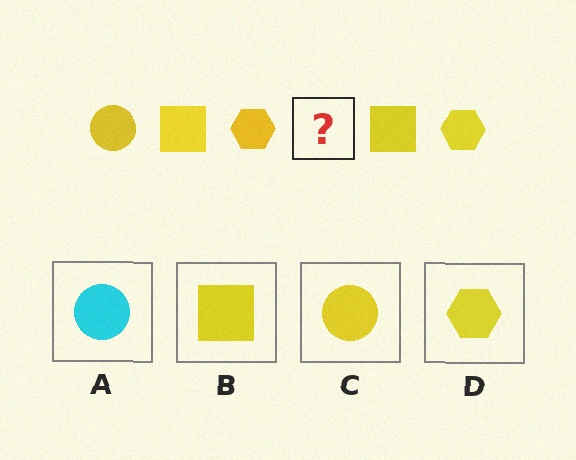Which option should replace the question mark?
Option C.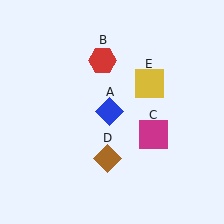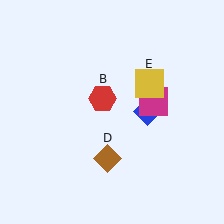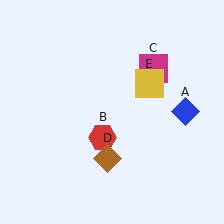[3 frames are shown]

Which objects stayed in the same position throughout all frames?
Brown diamond (object D) and yellow square (object E) remained stationary.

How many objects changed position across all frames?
3 objects changed position: blue diamond (object A), red hexagon (object B), magenta square (object C).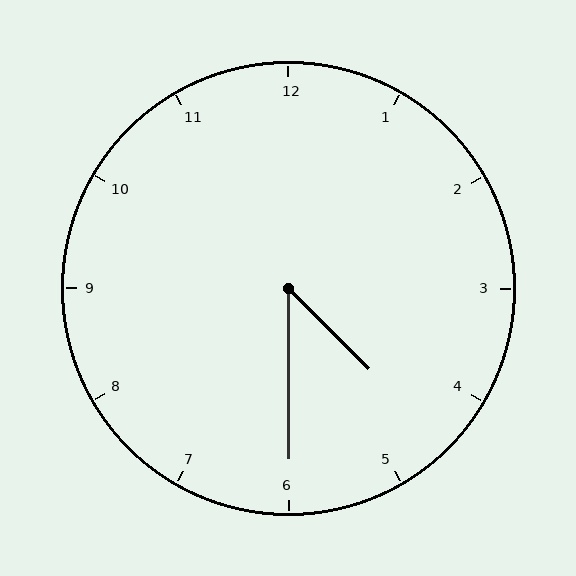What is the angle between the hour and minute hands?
Approximately 45 degrees.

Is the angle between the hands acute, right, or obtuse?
It is acute.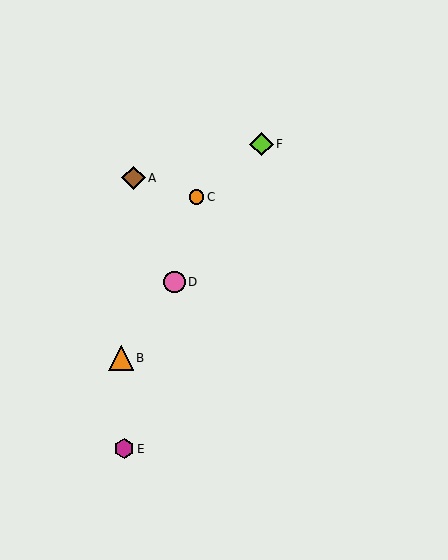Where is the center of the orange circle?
The center of the orange circle is at (197, 197).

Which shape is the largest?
The orange triangle (labeled B) is the largest.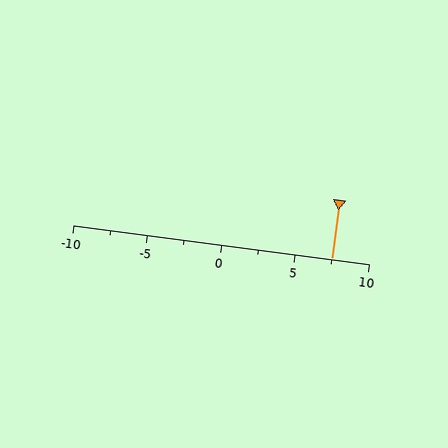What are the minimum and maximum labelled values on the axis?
The axis runs from -10 to 10.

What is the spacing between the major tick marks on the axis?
The major ticks are spaced 5 apart.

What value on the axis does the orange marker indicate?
The marker indicates approximately 7.5.